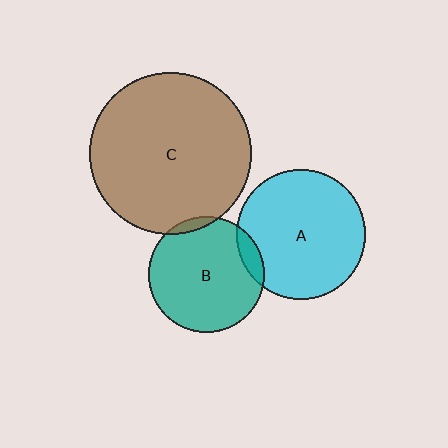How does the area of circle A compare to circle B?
Approximately 1.2 times.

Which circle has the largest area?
Circle C (brown).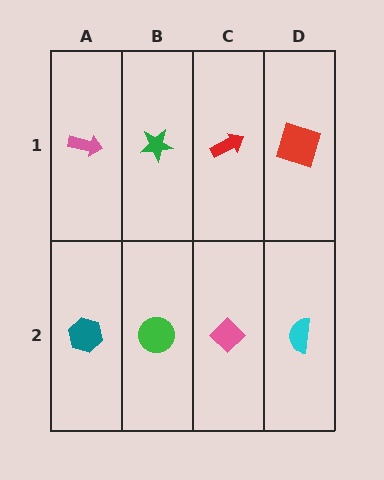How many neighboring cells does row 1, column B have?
3.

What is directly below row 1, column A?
A teal hexagon.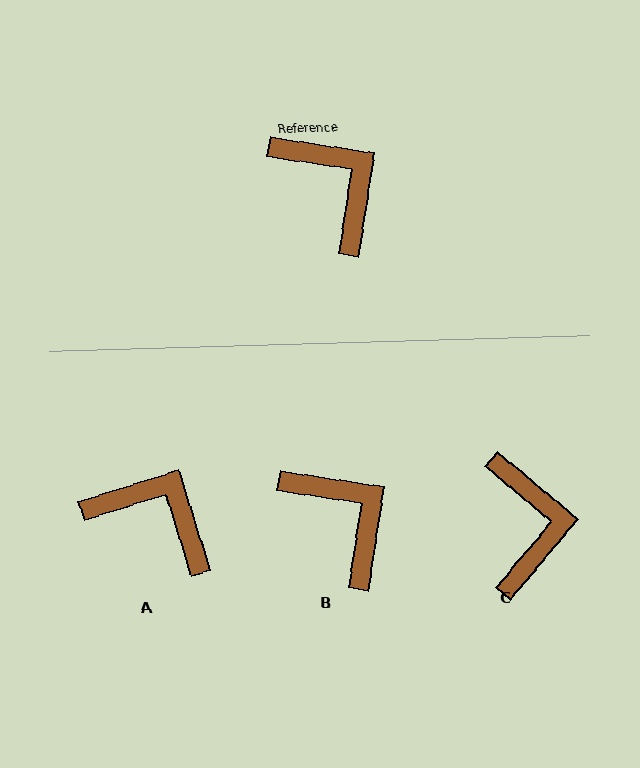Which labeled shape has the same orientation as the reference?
B.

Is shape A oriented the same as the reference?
No, it is off by about 26 degrees.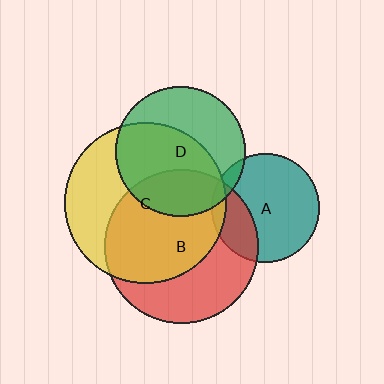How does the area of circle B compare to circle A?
Approximately 2.0 times.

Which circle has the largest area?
Circle C (yellow).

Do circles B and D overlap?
Yes.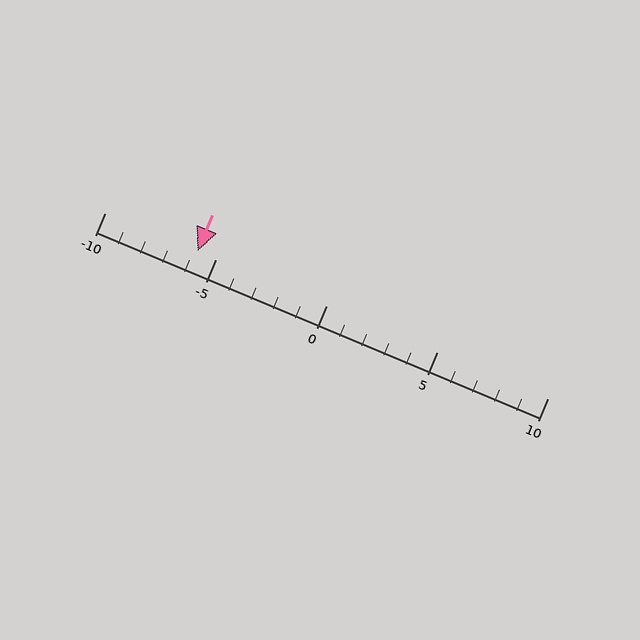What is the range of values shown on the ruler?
The ruler shows values from -10 to 10.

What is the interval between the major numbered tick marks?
The major tick marks are spaced 5 units apart.